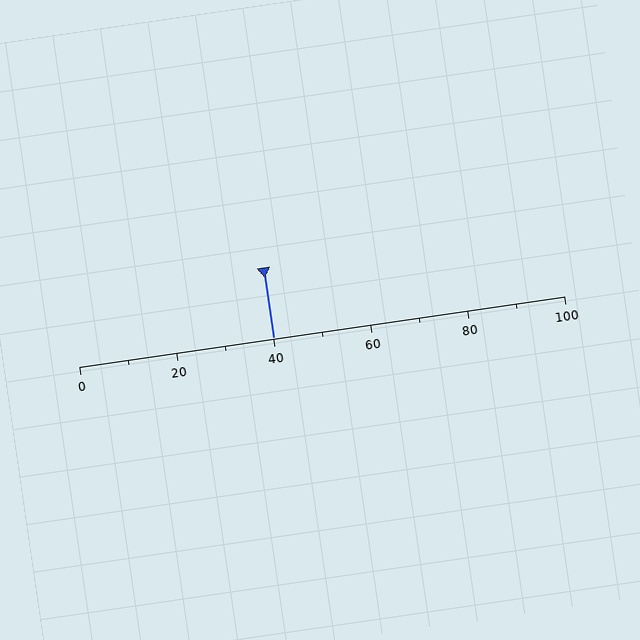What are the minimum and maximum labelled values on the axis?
The axis runs from 0 to 100.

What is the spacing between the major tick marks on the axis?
The major ticks are spaced 20 apart.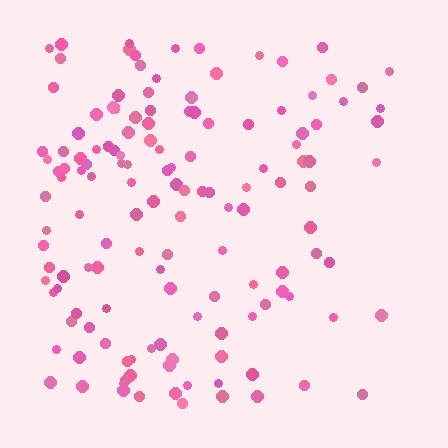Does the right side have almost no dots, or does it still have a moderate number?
Still a moderate number, just noticeably fewer than the left.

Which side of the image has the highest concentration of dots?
The left.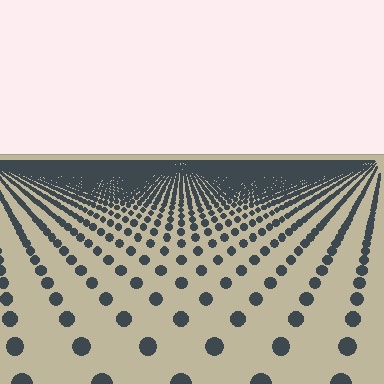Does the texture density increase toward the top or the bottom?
Density increases toward the top.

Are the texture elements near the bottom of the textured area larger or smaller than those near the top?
Larger. Near the bottom, elements are closer to the viewer and appear at a bigger on-screen size.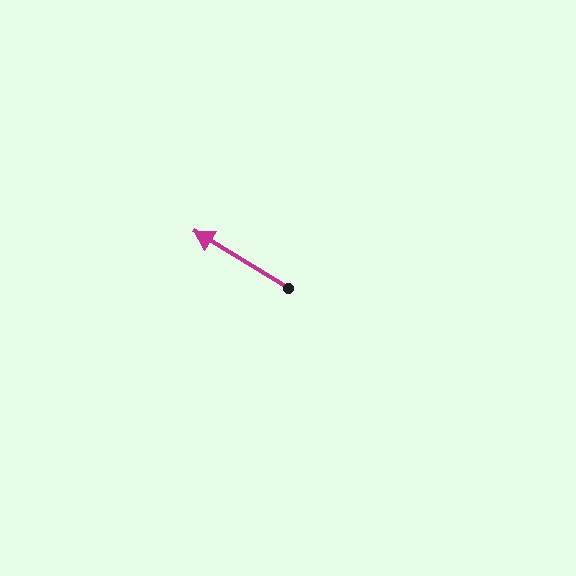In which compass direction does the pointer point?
Northwest.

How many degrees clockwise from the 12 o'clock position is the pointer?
Approximately 301 degrees.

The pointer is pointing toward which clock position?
Roughly 10 o'clock.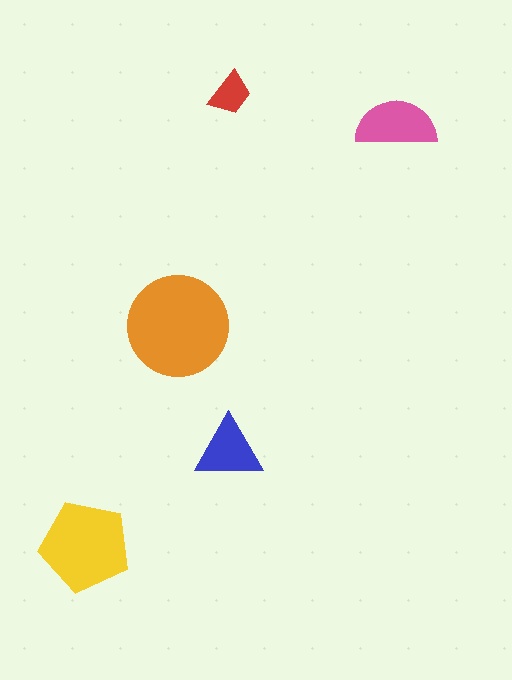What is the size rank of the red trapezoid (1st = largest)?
5th.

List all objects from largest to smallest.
The orange circle, the yellow pentagon, the pink semicircle, the blue triangle, the red trapezoid.